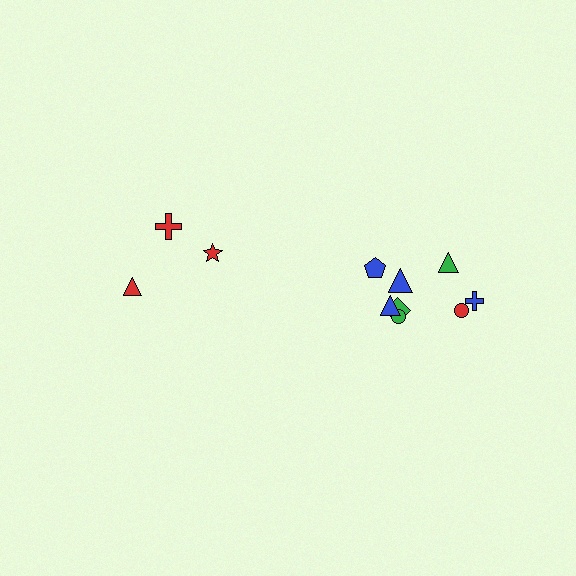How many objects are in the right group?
There are 8 objects.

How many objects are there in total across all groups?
There are 11 objects.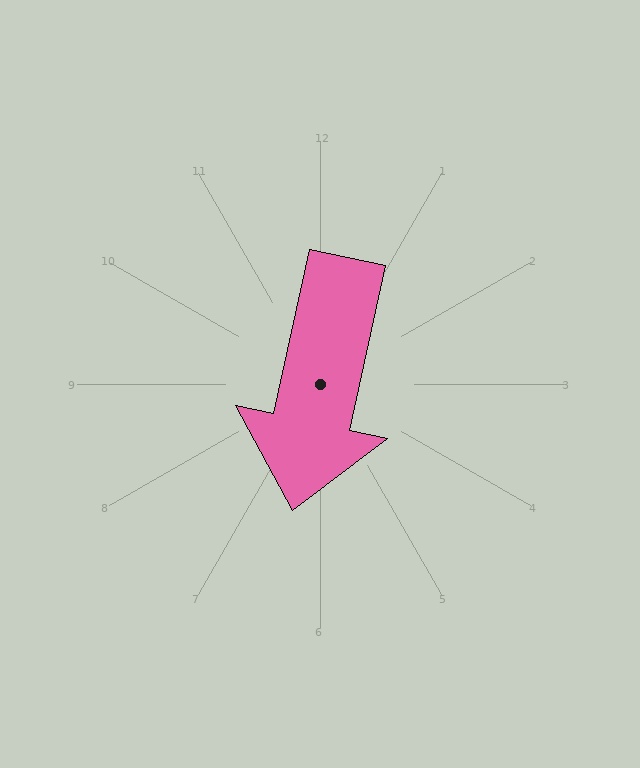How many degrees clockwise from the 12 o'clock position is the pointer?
Approximately 192 degrees.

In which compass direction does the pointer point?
South.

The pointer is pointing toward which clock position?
Roughly 6 o'clock.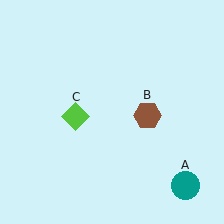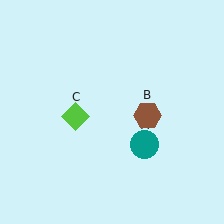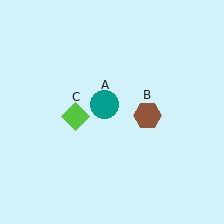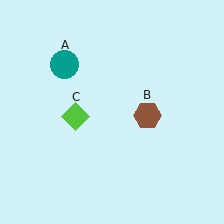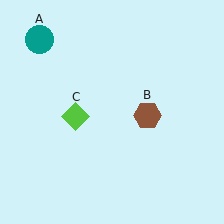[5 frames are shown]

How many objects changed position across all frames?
1 object changed position: teal circle (object A).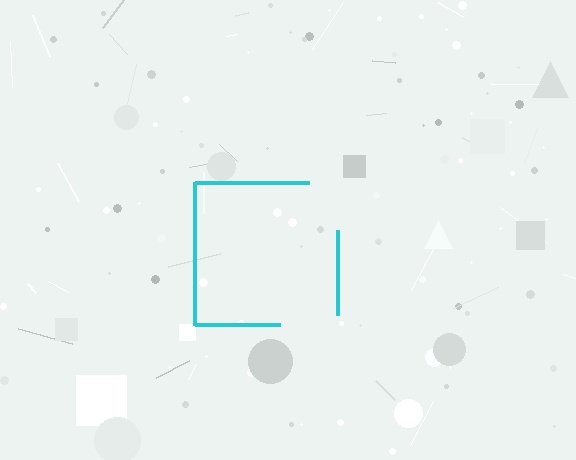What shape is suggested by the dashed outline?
The dashed outline suggests a square.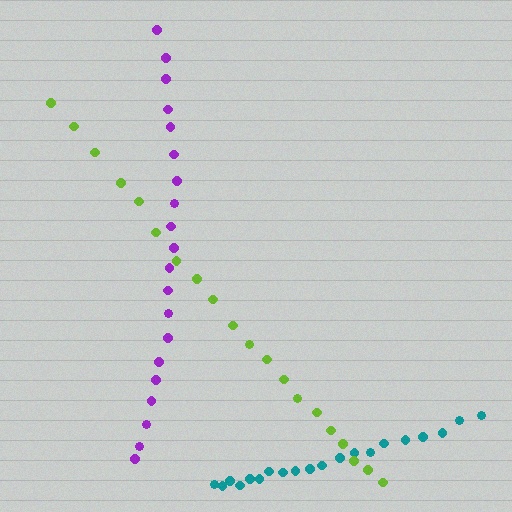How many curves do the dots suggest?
There are 3 distinct paths.